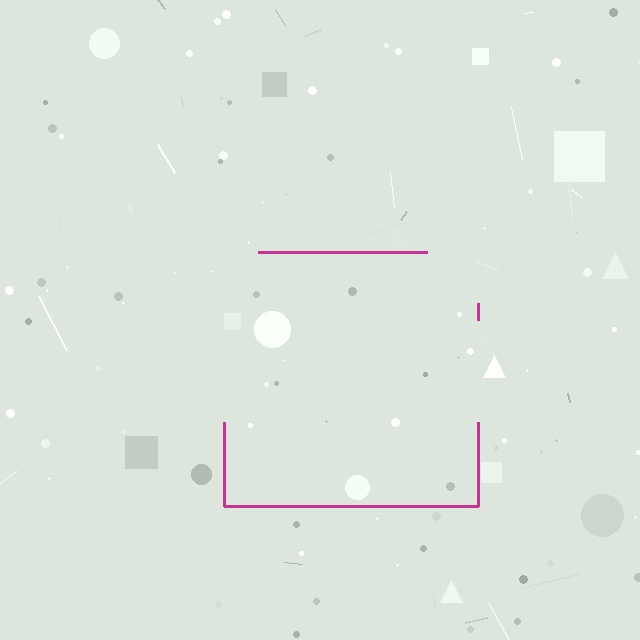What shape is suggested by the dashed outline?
The dashed outline suggests a square.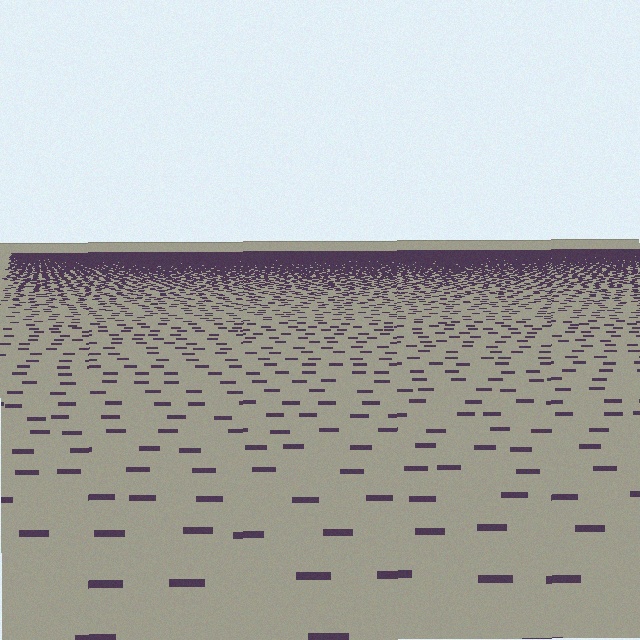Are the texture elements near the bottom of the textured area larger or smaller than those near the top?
Larger. Near the bottom, elements are closer to the viewer and appear at a bigger on-screen size.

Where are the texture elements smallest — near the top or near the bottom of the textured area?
Near the top.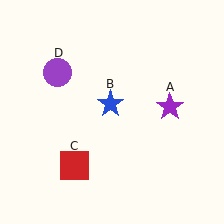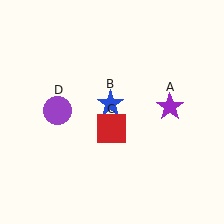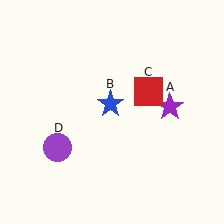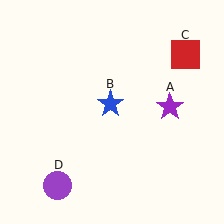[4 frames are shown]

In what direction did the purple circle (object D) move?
The purple circle (object D) moved down.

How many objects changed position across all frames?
2 objects changed position: red square (object C), purple circle (object D).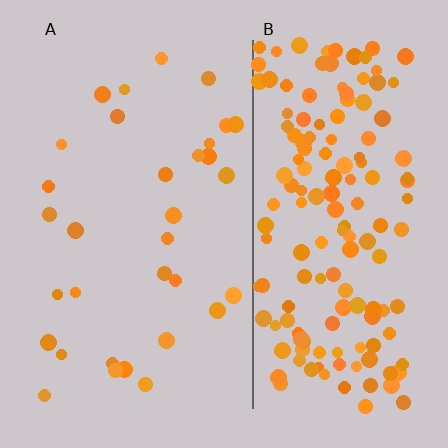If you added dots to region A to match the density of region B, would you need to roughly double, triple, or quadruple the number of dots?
Approximately quadruple.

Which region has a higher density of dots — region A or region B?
B (the right).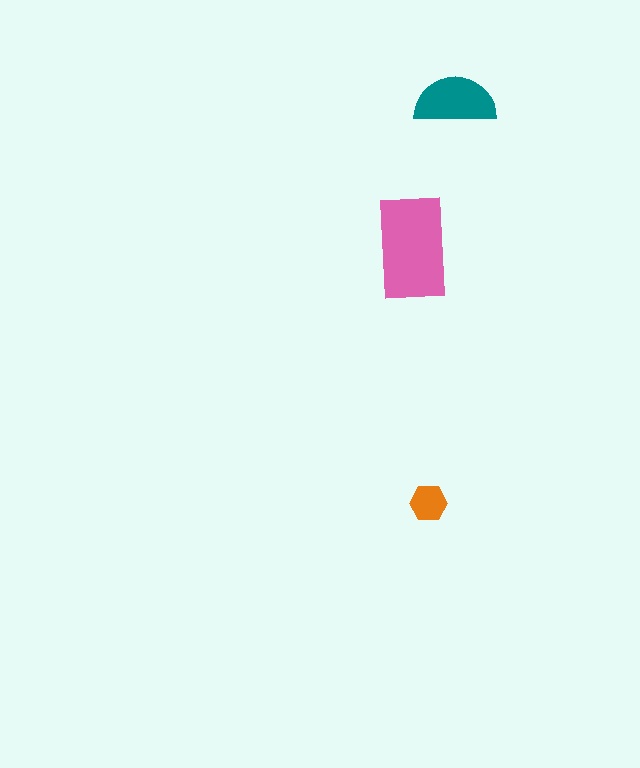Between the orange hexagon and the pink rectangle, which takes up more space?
The pink rectangle.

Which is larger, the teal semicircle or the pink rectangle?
The pink rectangle.